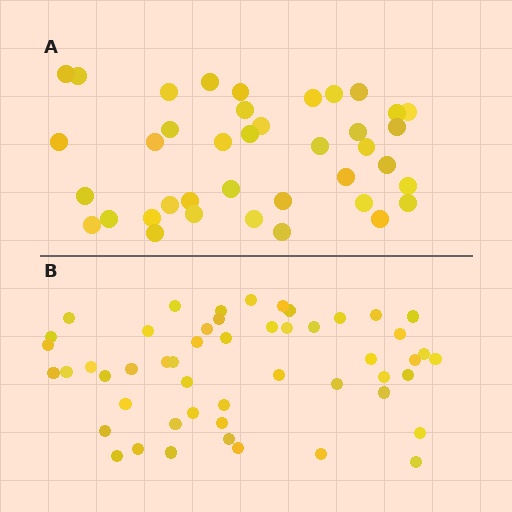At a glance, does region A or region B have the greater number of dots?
Region B (the bottom region) has more dots.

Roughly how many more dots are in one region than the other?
Region B has roughly 12 or so more dots than region A.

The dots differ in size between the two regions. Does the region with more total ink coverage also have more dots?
No. Region A has more total ink coverage because its dots are larger, but region B actually contains more individual dots. Total area can be misleading — the number of items is what matters here.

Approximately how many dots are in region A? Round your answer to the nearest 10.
About 40 dots. (The exact count is 39, which rounds to 40.)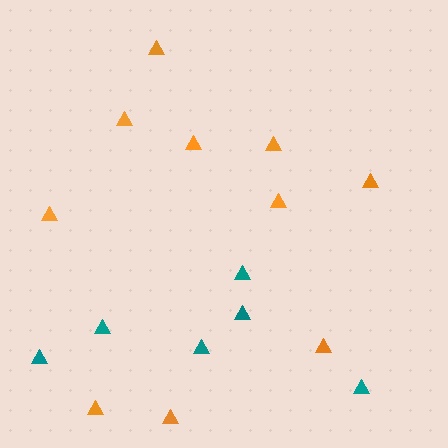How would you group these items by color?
There are 2 groups: one group of teal triangles (6) and one group of orange triangles (10).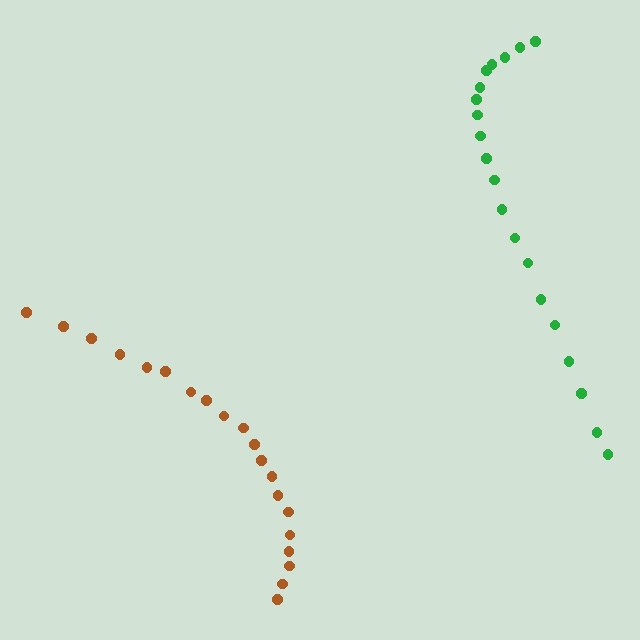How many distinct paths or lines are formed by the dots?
There are 2 distinct paths.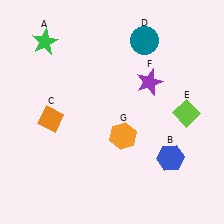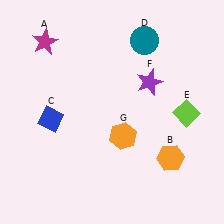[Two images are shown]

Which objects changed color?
A changed from green to magenta. B changed from blue to orange. C changed from orange to blue.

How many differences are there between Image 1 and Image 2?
There are 3 differences between the two images.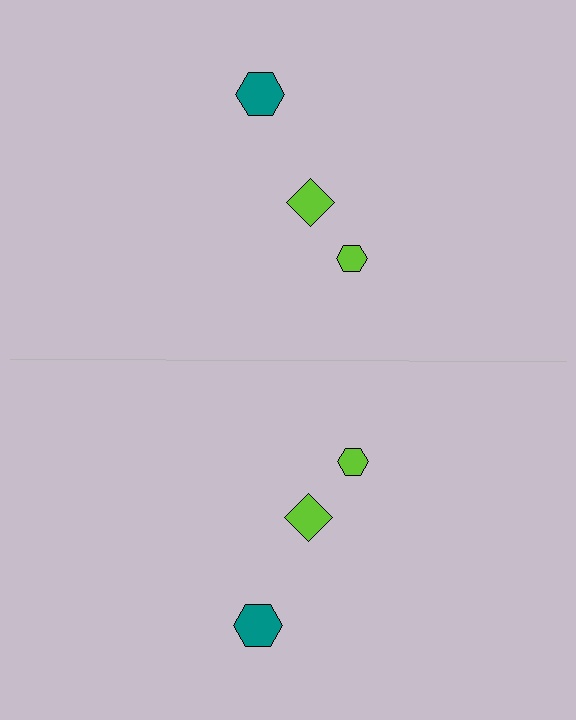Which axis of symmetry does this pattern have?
The pattern has a horizontal axis of symmetry running through the center of the image.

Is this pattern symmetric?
Yes, this pattern has bilateral (reflection) symmetry.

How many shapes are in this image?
There are 6 shapes in this image.